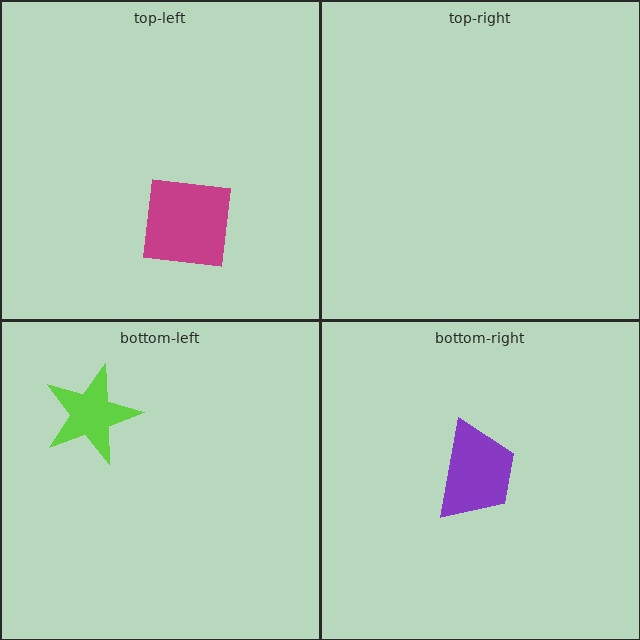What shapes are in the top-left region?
The magenta square.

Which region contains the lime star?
The bottom-left region.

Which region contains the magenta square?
The top-left region.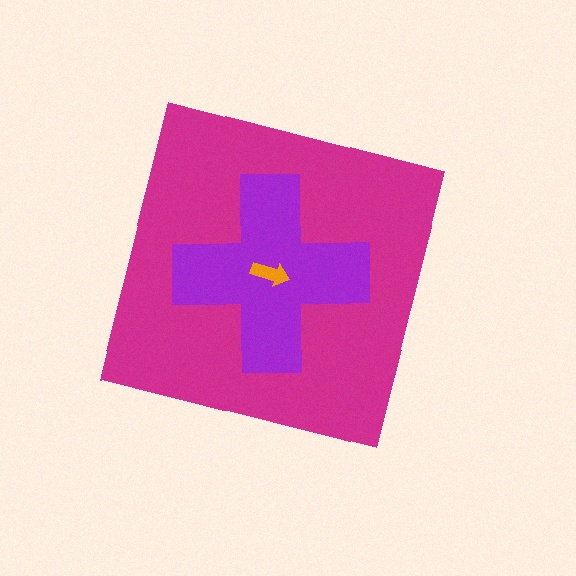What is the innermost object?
The orange arrow.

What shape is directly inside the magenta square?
The purple cross.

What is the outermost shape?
The magenta square.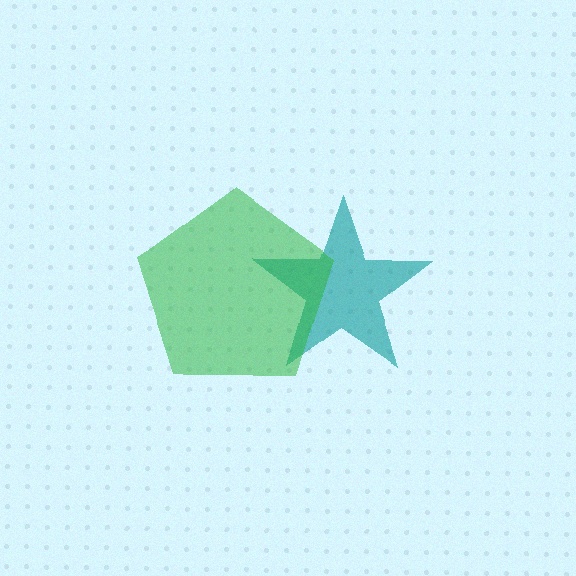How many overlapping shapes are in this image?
There are 2 overlapping shapes in the image.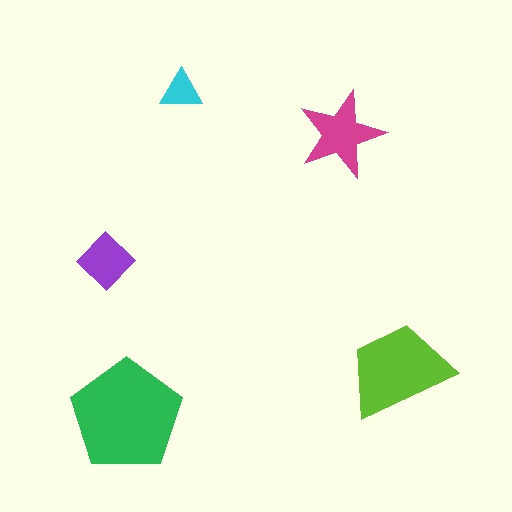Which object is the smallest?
The cyan triangle.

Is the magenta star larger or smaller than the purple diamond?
Larger.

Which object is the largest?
The green pentagon.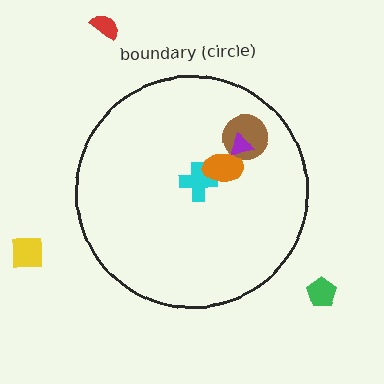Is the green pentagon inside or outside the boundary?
Outside.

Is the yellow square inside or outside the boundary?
Outside.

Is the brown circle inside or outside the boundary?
Inside.